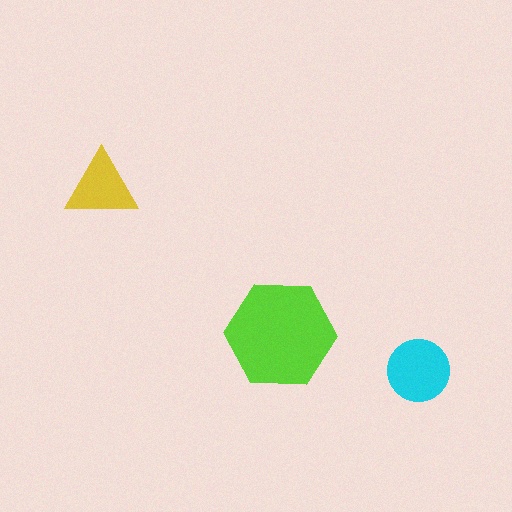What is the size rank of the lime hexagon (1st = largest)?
1st.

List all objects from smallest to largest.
The yellow triangle, the cyan circle, the lime hexagon.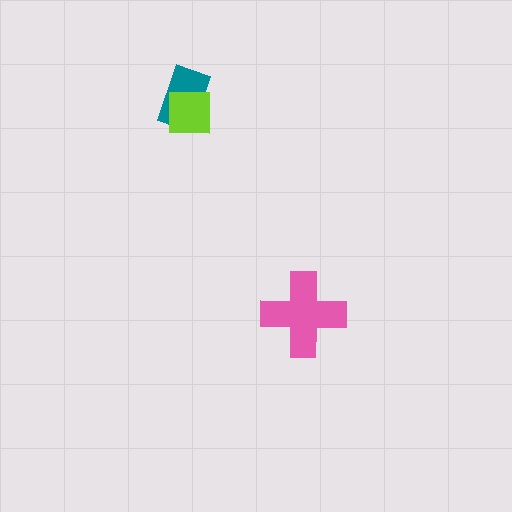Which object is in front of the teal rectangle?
The lime square is in front of the teal rectangle.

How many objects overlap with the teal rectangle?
1 object overlaps with the teal rectangle.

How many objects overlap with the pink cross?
0 objects overlap with the pink cross.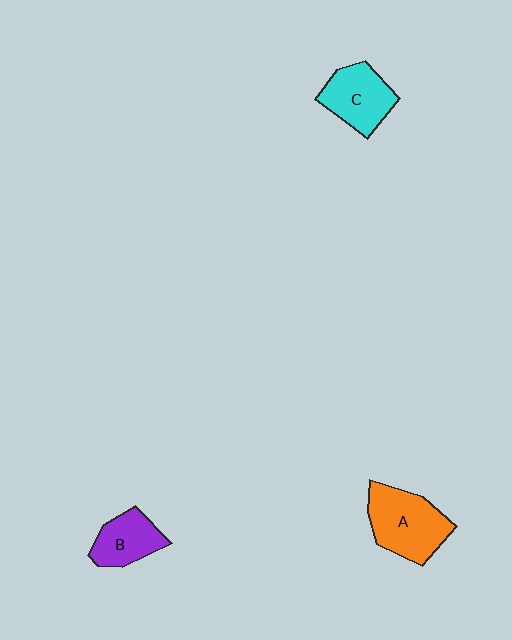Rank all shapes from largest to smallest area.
From largest to smallest: A (orange), C (cyan), B (purple).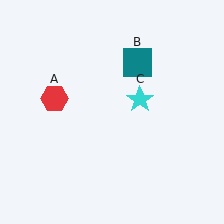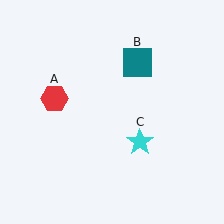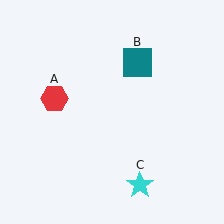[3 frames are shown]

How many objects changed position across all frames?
1 object changed position: cyan star (object C).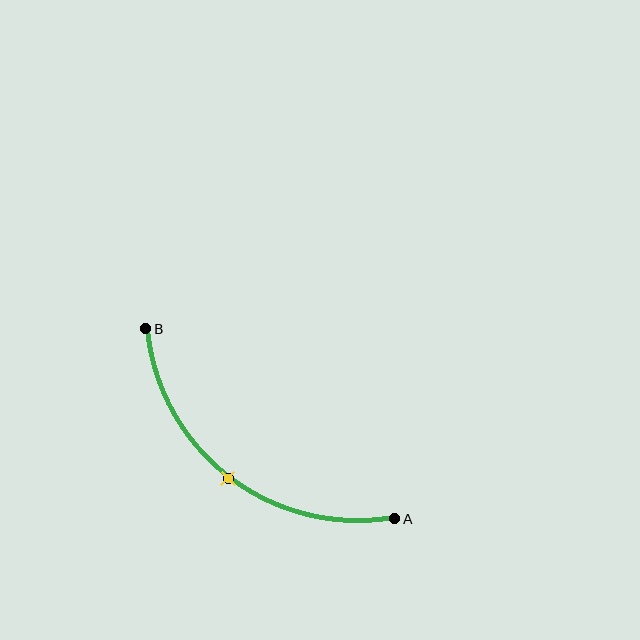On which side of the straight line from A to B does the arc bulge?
The arc bulges below and to the left of the straight line connecting A and B.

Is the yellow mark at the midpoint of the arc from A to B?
Yes. The yellow mark lies on the arc at equal arc-length from both A and B — it is the arc midpoint.